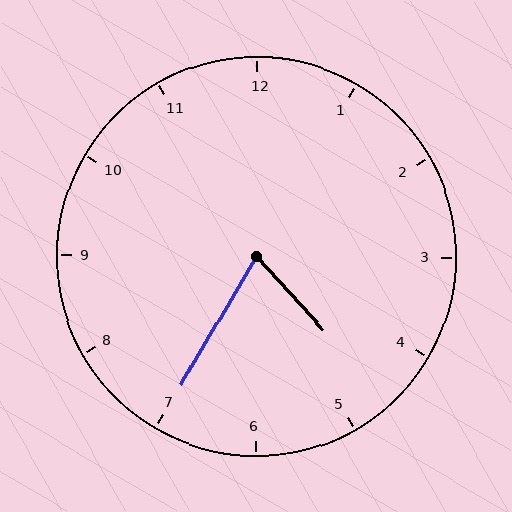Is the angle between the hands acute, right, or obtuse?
It is acute.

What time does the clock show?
4:35.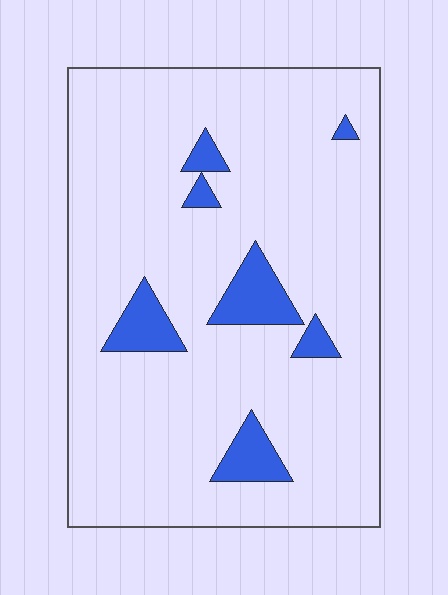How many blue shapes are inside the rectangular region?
7.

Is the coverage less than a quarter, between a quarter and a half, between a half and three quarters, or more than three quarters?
Less than a quarter.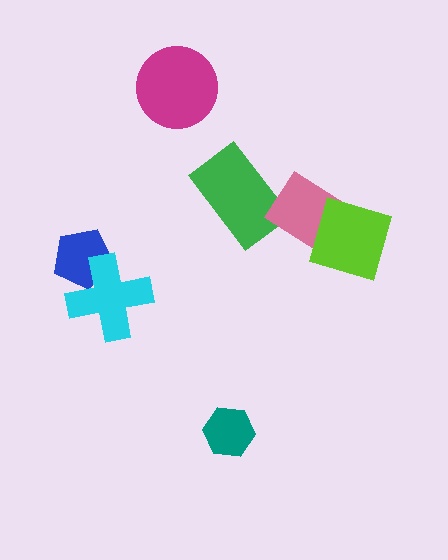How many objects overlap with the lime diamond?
1 object overlaps with the lime diamond.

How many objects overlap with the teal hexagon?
0 objects overlap with the teal hexagon.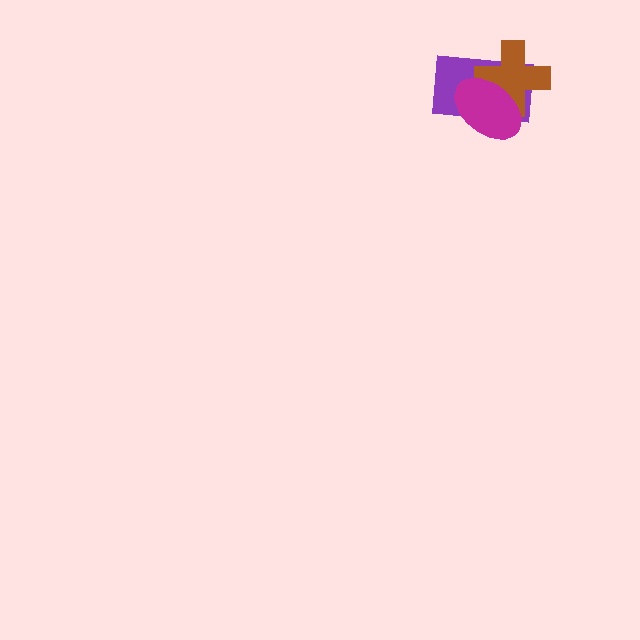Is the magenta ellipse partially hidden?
No, no other shape covers it.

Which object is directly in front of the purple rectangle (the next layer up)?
The brown cross is directly in front of the purple rectangle.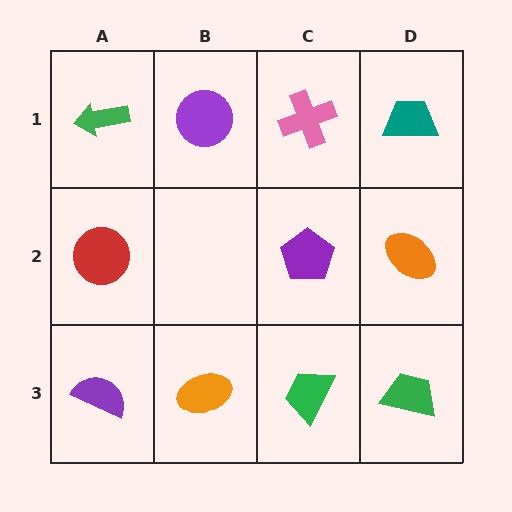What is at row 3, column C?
A green trapezoid.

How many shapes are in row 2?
3 shapes.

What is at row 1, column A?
A green arrow.